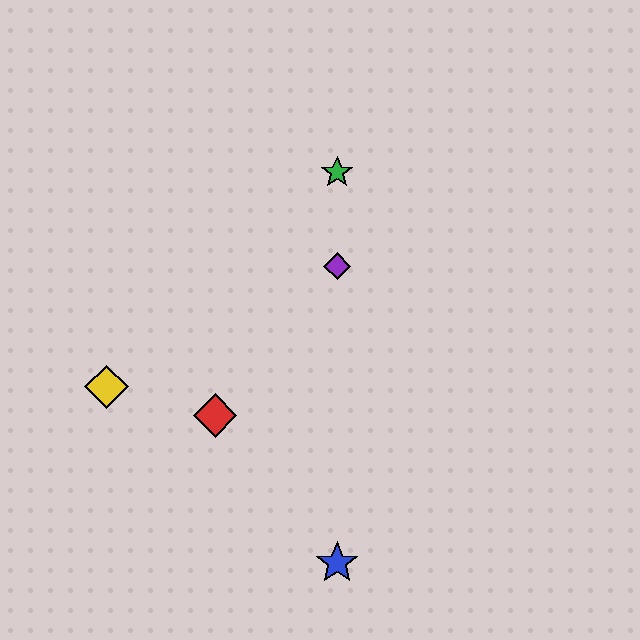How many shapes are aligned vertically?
3 shapes (the blue star, the green star, the purple diamond) are aligned vertically.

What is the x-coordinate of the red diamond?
The red diamond is at x≈215.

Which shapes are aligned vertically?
The blue star, the green star, the purple diamond are aligned vertically.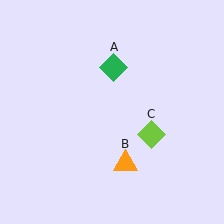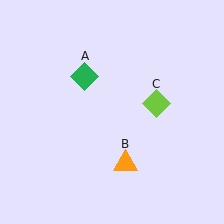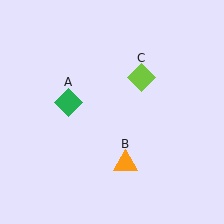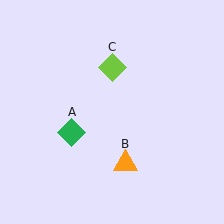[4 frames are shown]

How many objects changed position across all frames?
2 objects changed position: green diamond (object A), lime diamond (object C).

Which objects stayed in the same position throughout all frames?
Orange triangle (object B) remained stationary.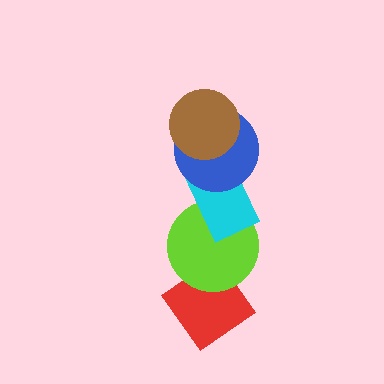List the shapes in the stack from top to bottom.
From top to bottom: the brown circle, the blue circle, the cyan rectangle, the lime circle, the red diamond.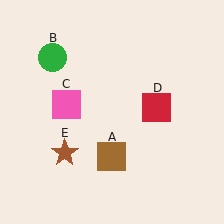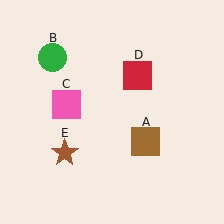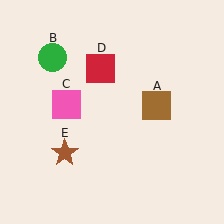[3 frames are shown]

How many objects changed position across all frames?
2 objects changed position: brown square (object A), red square (object D).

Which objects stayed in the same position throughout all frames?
Green circle (object B) and pink square (object C) and brown star (object E) remained stationary.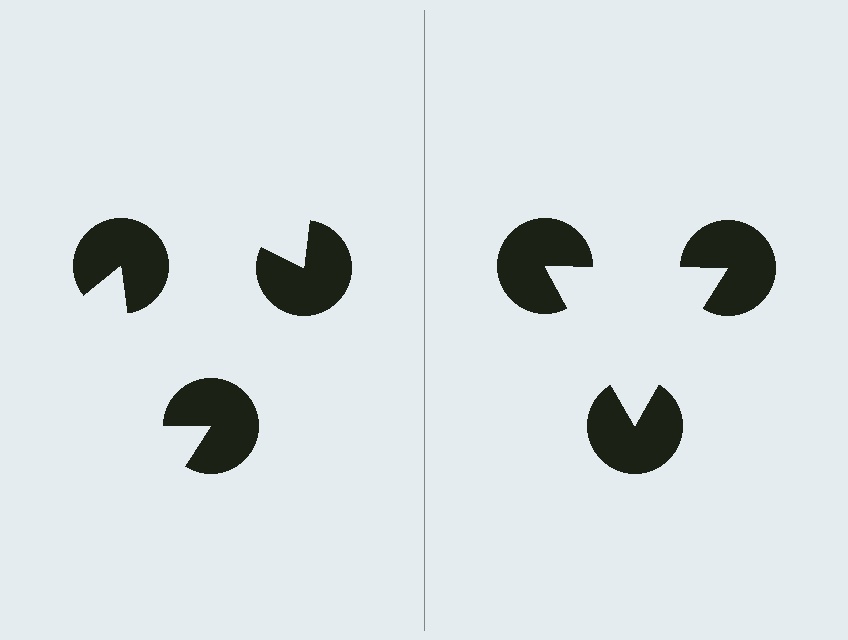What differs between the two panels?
The pac-man discs are positioned identically on both sides; only the wedge orientations differ. On the right they align to a triangle; on the left they are misaligned.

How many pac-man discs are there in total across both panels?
6 — 3 on each side.